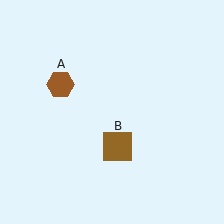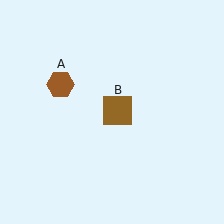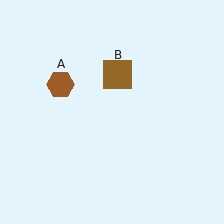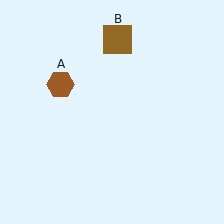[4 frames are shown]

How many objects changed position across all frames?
1 object changed position: brown square (object B).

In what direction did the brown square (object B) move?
The brown square (object B) moved up.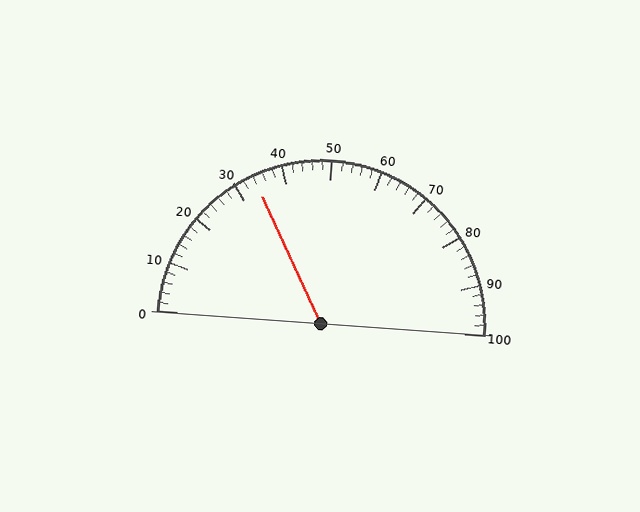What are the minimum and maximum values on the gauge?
The gauge ranges from 0 to 100.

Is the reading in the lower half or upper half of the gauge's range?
The reading is in the lower half of the range (0 to 100).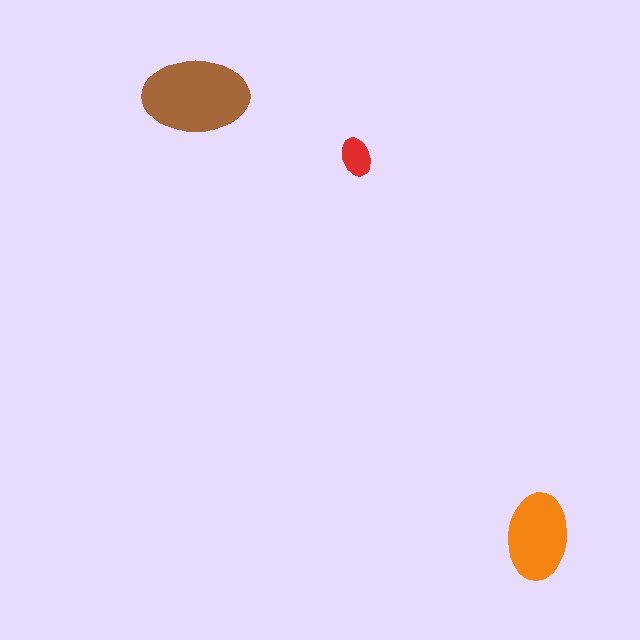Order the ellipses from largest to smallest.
the brown one, the orange one, the red one.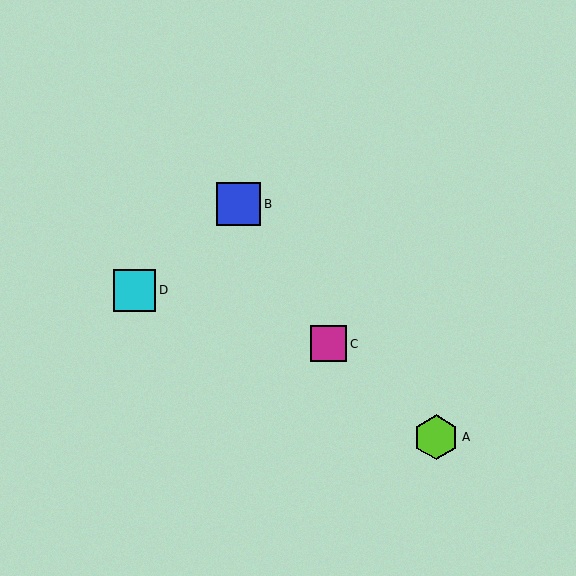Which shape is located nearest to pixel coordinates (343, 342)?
The magenta square (labeled C) at (329, 344) is nearest to that location.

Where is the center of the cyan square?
The center of the cyan square is at (135, 290).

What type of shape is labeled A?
Shape A is a lime hexagon.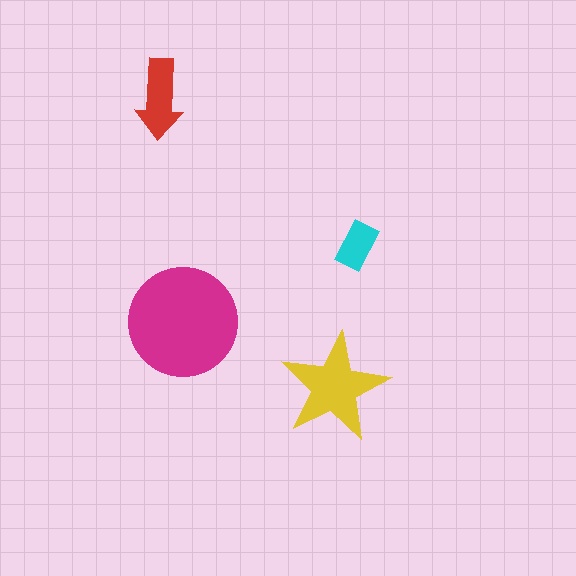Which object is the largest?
The magenta circle.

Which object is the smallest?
The cyan rectangle.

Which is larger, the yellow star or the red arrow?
The yellow star.